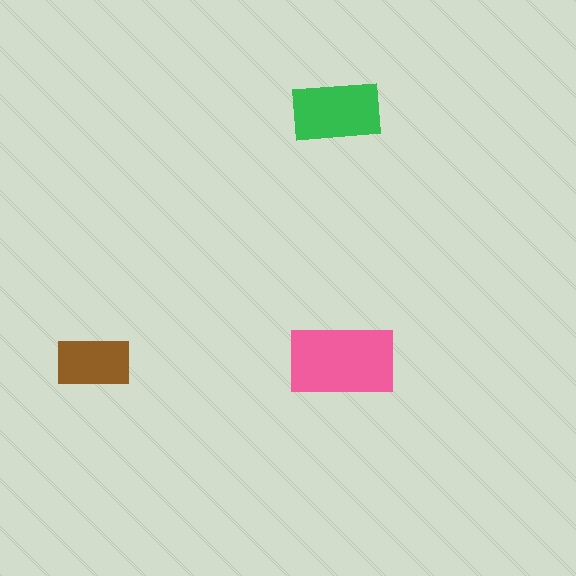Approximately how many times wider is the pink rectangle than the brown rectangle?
About 1.5 times wider.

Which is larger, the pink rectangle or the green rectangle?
The pink one.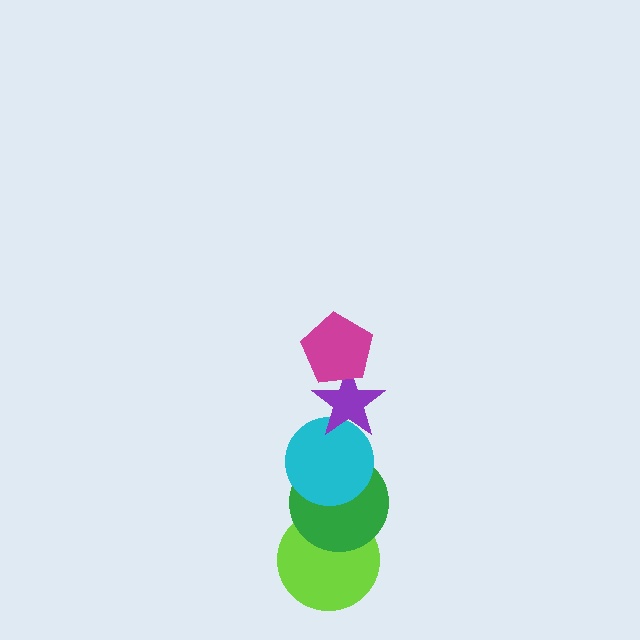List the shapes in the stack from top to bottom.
From top to bottom: the magenta pentagon, the purple star, the cyan circle, the green circle, the lime circle.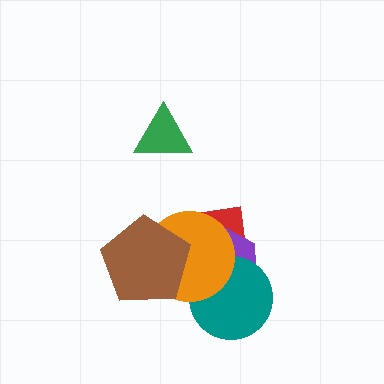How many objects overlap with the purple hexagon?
4 objects overlap with the purple hexagon.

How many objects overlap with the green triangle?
0 objects overlap with the green triangle.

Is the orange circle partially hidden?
Yes, it is partially covered by another shape.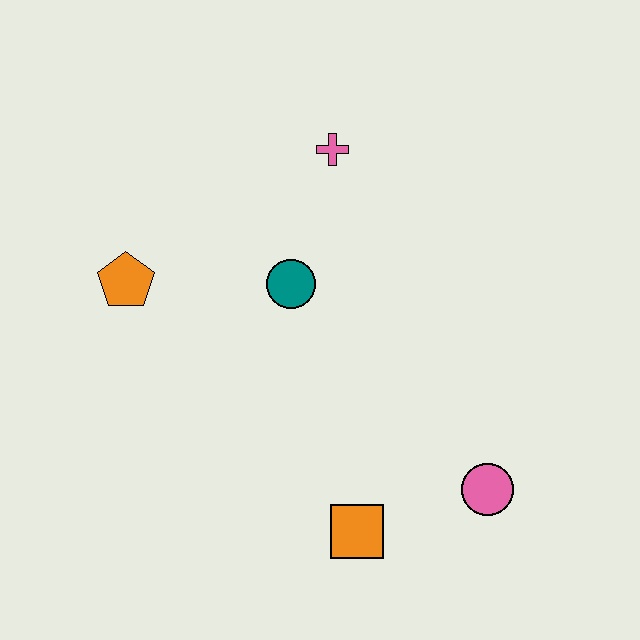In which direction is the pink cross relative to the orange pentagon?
The pink cross is to the right of the orange pentagon.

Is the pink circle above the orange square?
Yes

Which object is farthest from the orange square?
The pink cross is farthest from the orange square.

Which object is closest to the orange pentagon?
The teal circle is closest to the orange pentagon.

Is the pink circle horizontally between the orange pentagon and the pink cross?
No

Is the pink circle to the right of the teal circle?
Yes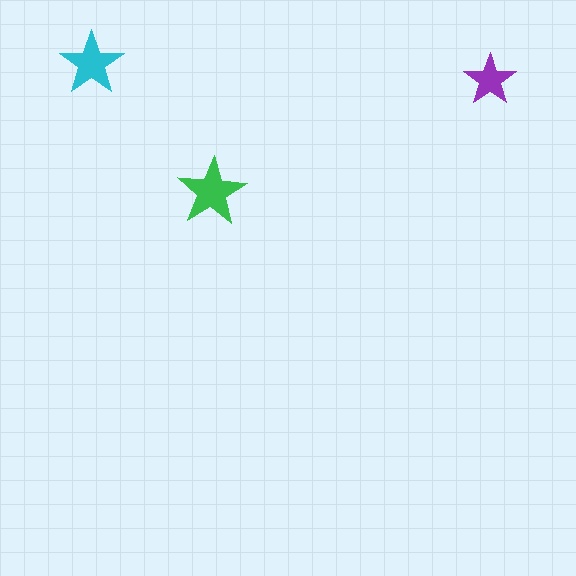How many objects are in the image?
There are 3 objects in the image.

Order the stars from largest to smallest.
the green one, the cyan one, the purple one.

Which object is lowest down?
The green star is bottommost.